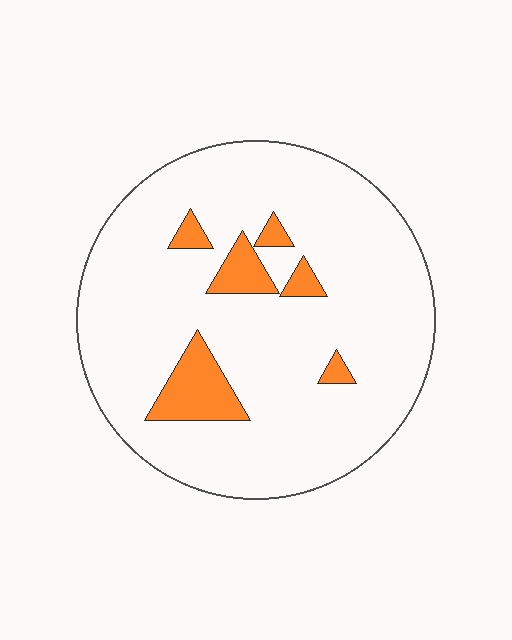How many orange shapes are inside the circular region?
6.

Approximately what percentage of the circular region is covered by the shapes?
Approximately 10%.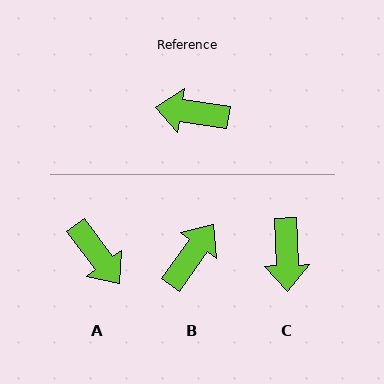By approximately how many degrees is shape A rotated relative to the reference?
Approximately 135 degrees counter-clockwise.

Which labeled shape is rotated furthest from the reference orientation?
A, about 135 degrees away.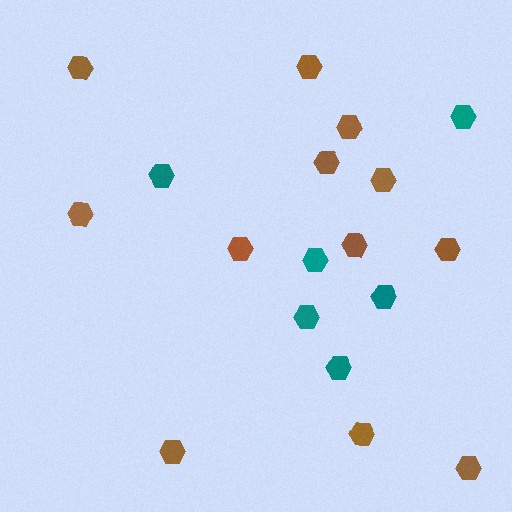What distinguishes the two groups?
There are 2 groups: one group of brown hexagons (12) and one group of teal hexagons (6).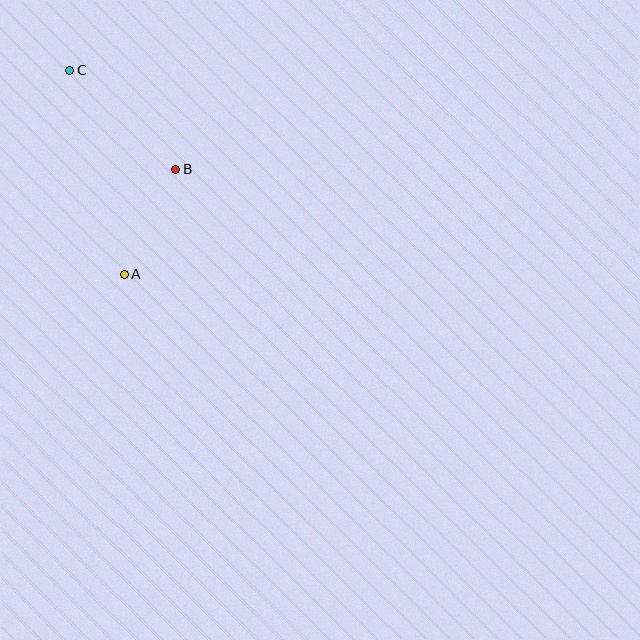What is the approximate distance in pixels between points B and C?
The distance between B and C is approximately 145 pixels.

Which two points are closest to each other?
Points A and B are closest to each other.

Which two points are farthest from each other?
Points A and C are farthest from each other.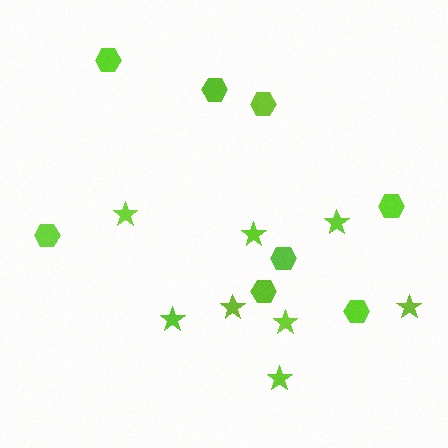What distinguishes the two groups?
There are 2 groups: one group of stars (8) and one group of hexagons (8).